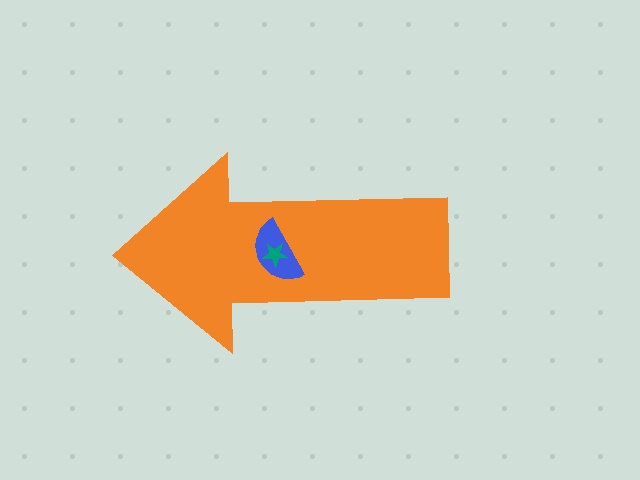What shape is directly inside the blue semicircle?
The teal star.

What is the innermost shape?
The teal star.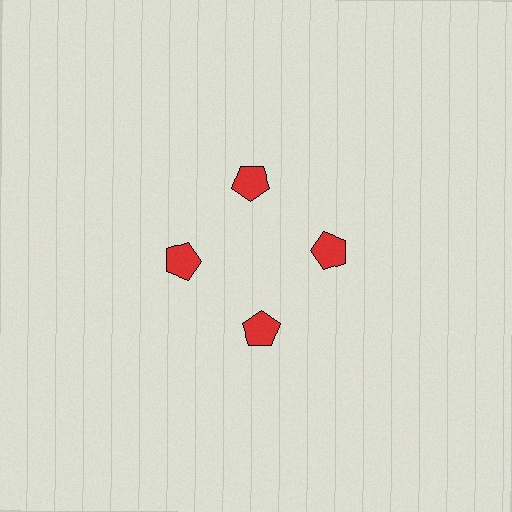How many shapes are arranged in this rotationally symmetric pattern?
There are 4 shapes, arranged in 4 groups of 1.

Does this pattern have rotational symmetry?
Yes, this pattern has 4-fold rotational symmetry. It looks the same after rotating 90 degrees around the center.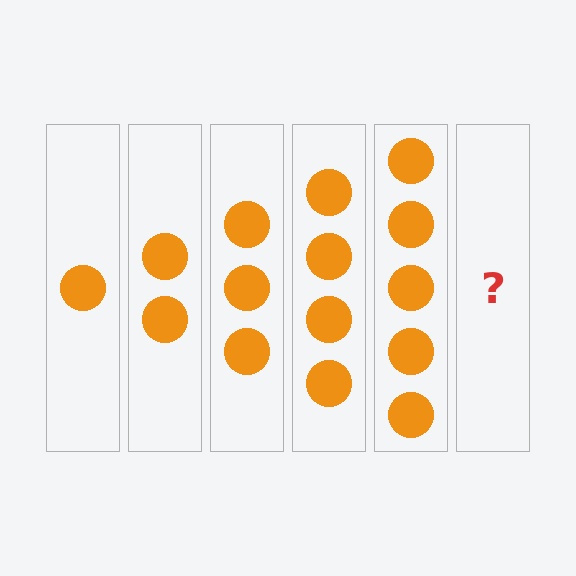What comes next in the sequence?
The next element should be 6 circles.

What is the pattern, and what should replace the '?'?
The pattern is that each step adds one more circle. The '?' should be 6 circles.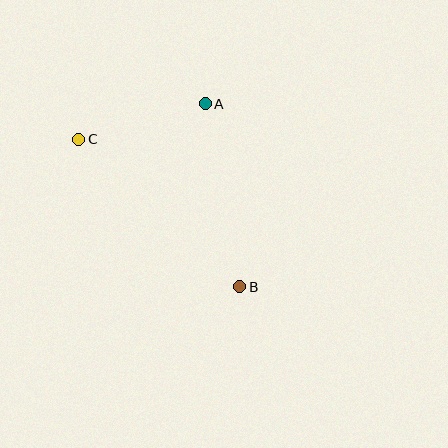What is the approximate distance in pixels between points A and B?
The distance between A and B is approximately 186 pixels.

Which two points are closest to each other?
Points A and C are closest to each other.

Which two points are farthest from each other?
Points B and C are farthest from each other.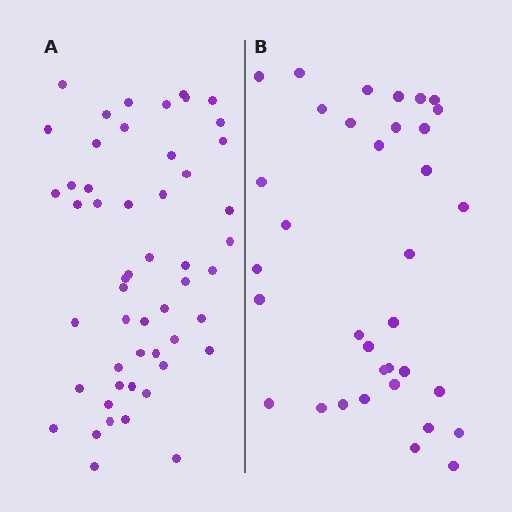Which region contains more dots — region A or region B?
Region A (the left region) has more dots.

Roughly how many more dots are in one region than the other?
Region A has approximately 15 more dots than region B.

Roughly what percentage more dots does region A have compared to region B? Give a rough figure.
About 50% more.